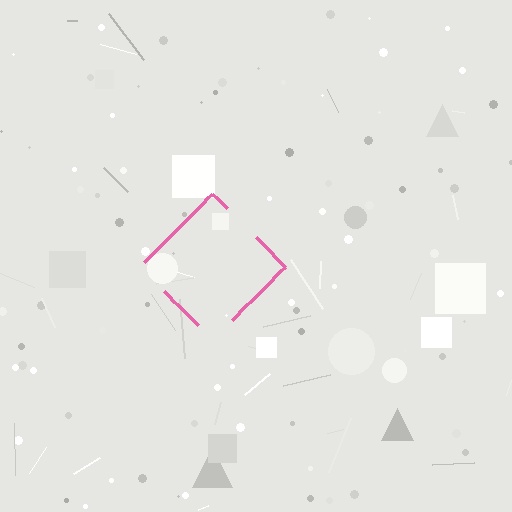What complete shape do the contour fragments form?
The contour fragments form a diamond.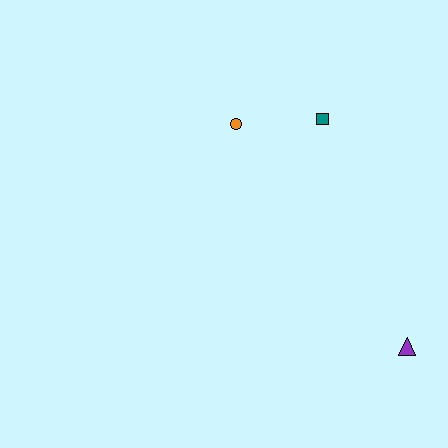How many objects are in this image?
There are 3 objects.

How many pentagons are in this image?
There are no pentagons.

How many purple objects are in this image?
There is 1 purple object.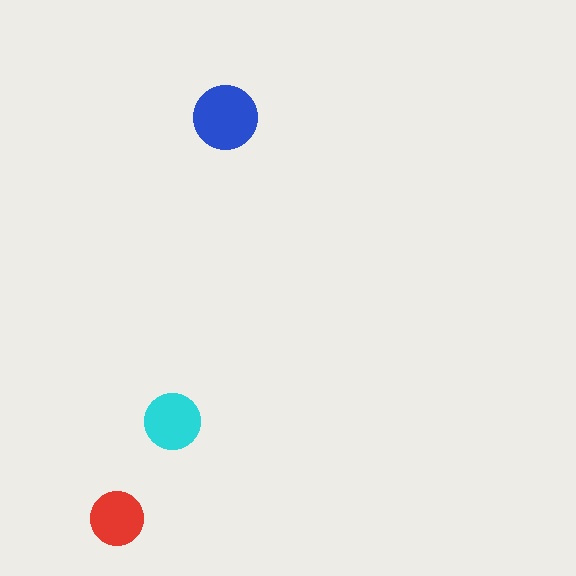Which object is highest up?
The blue circle is topmost.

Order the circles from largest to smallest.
the blue one, the cyan one, the red one.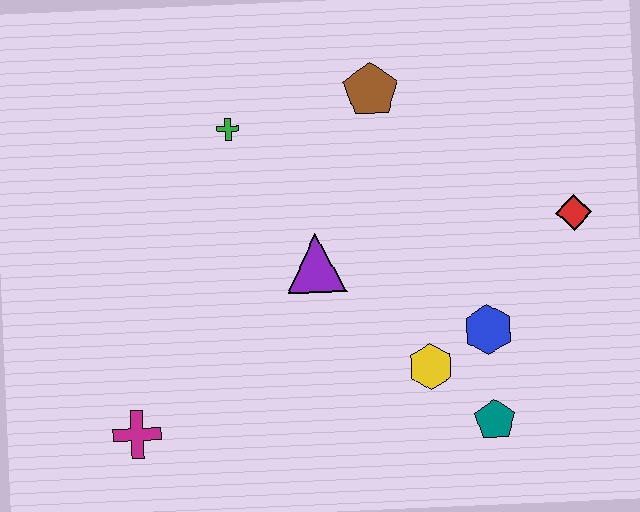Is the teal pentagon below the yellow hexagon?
Yes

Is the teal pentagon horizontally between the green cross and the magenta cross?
No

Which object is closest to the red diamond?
The blue hexagon is closest to the red diamond.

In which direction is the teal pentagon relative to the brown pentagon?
The teal pentagon is below the brown pentagon.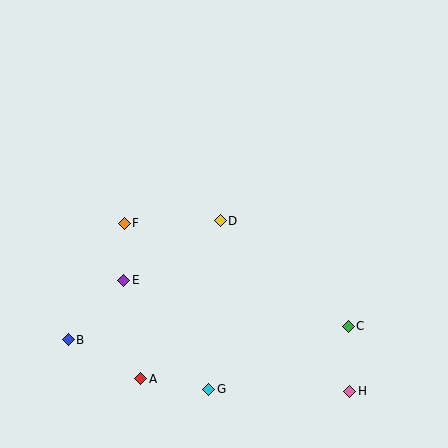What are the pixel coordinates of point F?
Point F is at (124, 224).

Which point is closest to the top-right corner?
Point D is closest to the top-right corner.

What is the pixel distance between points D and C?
The distance between D and C is 166 pixels.